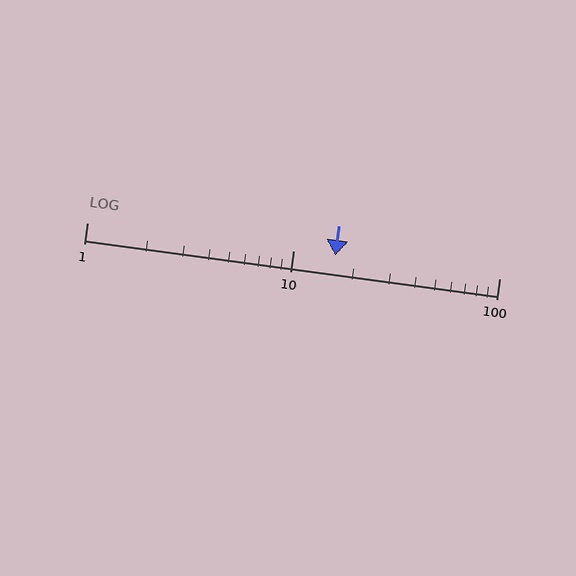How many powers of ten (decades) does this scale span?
The scale spans 2 decades, from 1 to 100.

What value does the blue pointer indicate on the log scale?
The pointer indicates approximately 16.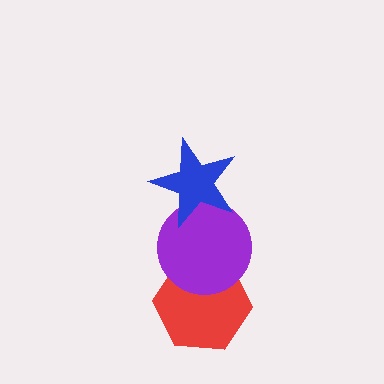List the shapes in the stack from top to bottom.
From top to bottom: the blue star, the purple circle, the red hexagon.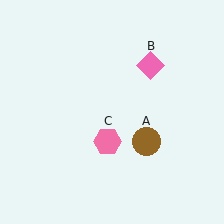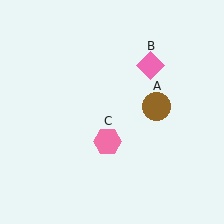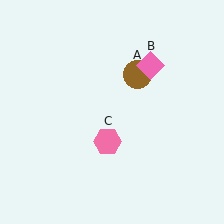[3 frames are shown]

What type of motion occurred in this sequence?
The brown circle (object A) rotated counterclockwise around the center of the scene.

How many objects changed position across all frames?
1 object changed position: brown circle (object A).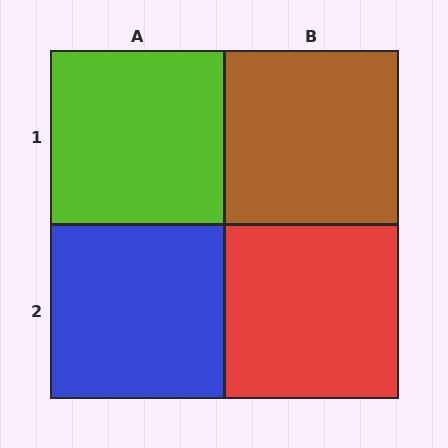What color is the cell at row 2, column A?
Blue.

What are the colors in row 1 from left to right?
Lime, brown.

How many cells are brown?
1 cell is brown.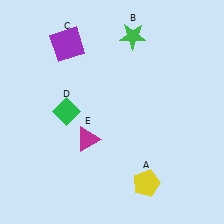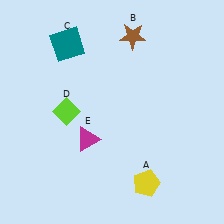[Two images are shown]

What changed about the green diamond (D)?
In Image 1, D is green. In Image 2, it changed to lime.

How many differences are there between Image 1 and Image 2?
There are 3 differences between the two images.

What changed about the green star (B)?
In Image 1, B is green. In Image 2, it changed to brown.